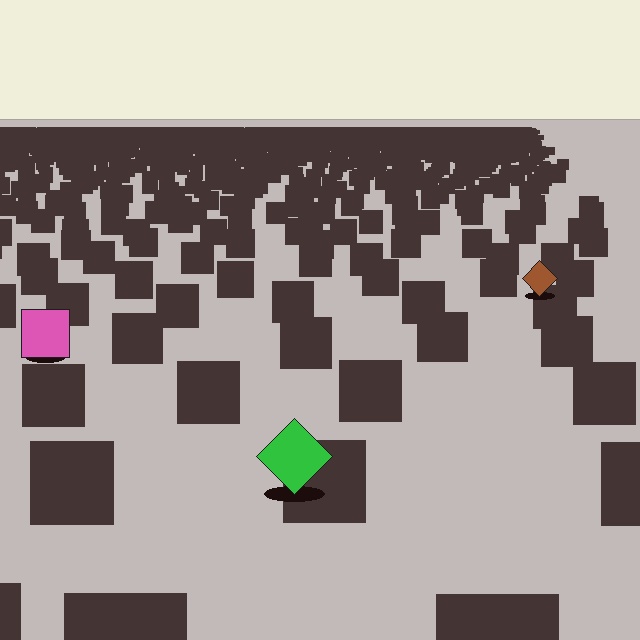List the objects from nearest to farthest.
From nearest to farthest: the green diamond, the pink square, the brown diamond.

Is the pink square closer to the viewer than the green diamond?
No. The green diamond is closer — you can tell from the texture gradient: the ground texture is coarser near it.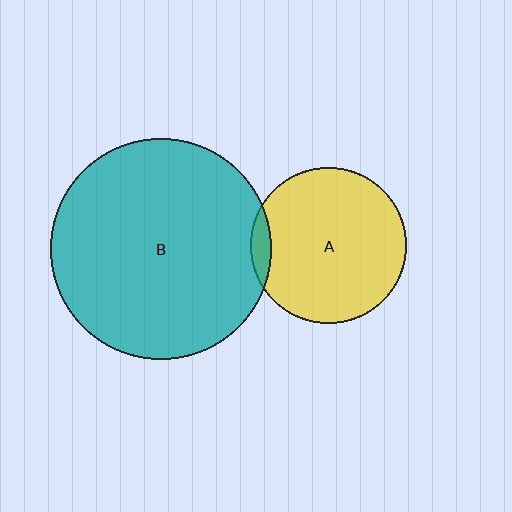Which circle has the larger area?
Circle B (teal).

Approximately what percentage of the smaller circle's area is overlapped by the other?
Approximately 5%.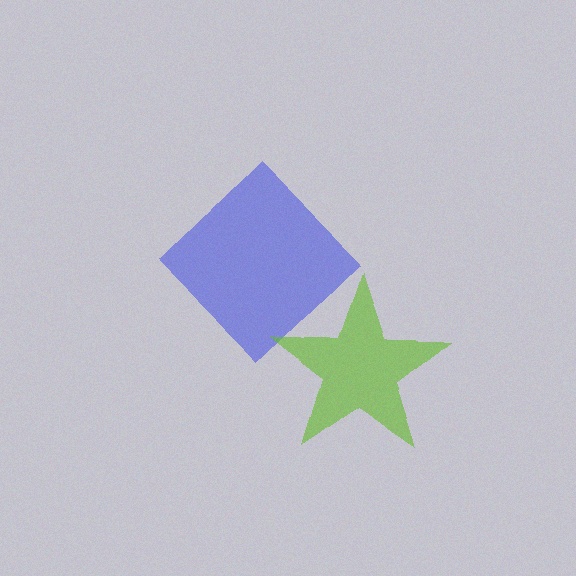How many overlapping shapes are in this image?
There are 2 overlapping shapes in the image.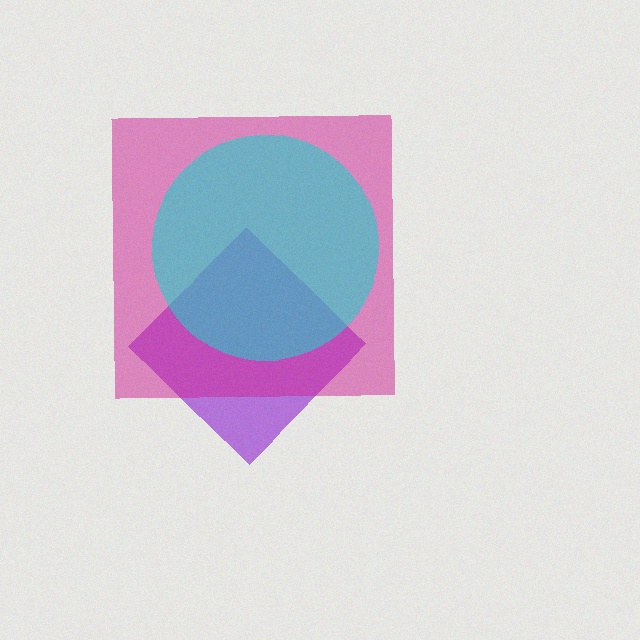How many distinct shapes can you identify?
There are 3 distinct shapes: a purple diamond, a magenta square, a cyan circle.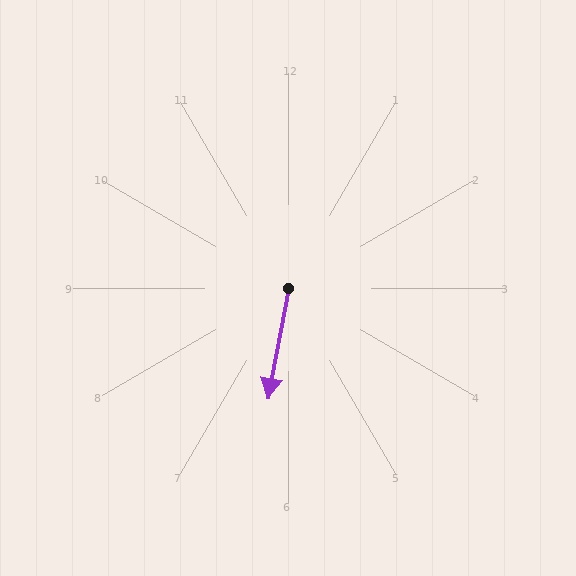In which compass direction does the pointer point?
South.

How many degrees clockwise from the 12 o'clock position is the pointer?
Approximately 190 degrees.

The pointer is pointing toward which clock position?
Roughly 6 o'clock.